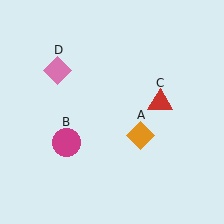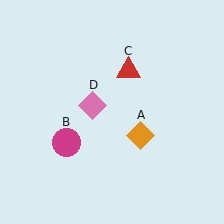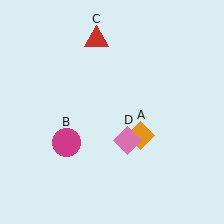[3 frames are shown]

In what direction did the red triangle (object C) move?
The red triangle (object C) moved up and to the left.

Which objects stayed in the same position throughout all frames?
Orange diamond (object A) and magenta circle (object B) remained stationary.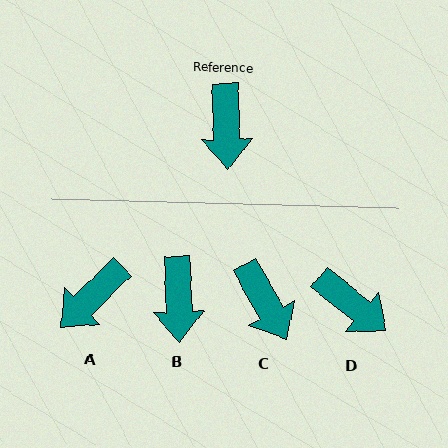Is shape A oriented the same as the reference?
No, it is off by about 47 degrees.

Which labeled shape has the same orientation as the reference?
B.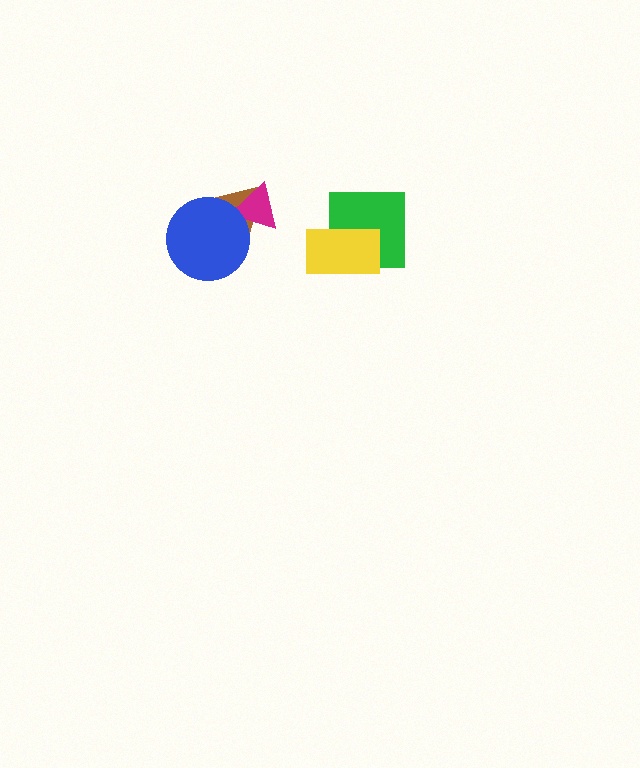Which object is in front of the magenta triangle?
The blue circle is in front of the magenta triangle.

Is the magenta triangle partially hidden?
Yes, it is partially covered by another shape.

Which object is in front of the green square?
The yellow rectangle is in front of the green square.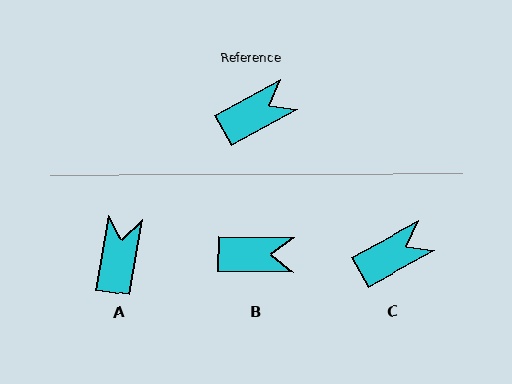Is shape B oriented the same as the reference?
No, it is off by about 30 degrees.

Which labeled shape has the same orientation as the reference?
C.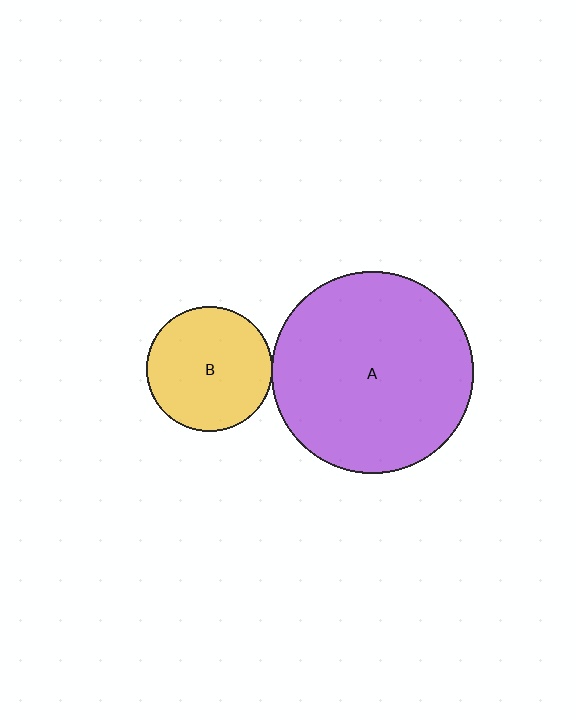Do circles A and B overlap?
Yes.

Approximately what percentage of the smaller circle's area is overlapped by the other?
Approximately 5%.